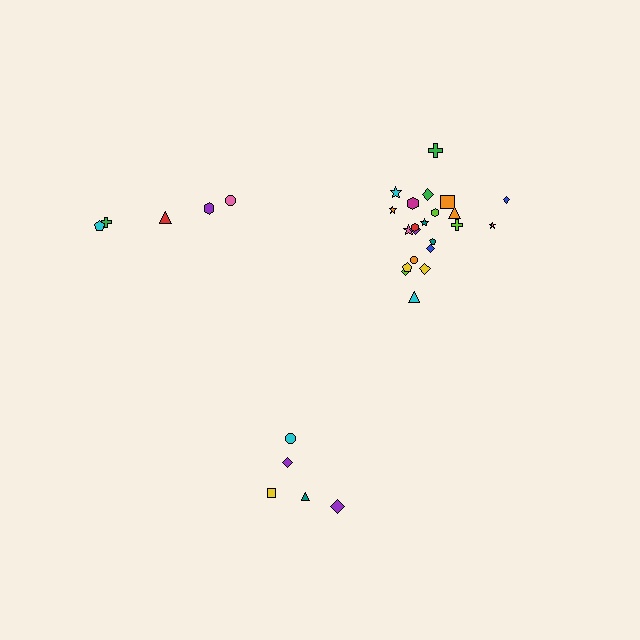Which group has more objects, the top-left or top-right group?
The top-right group.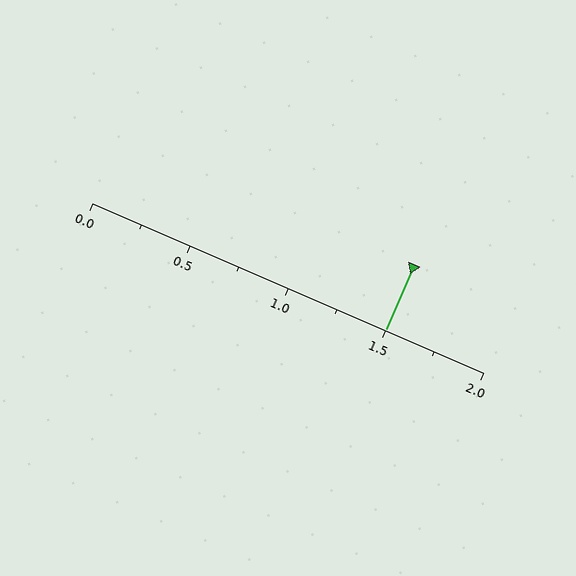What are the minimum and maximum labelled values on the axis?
The axis runs from 0.0 to 2.0.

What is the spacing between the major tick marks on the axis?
The major ticks are spaced 0.5 apart.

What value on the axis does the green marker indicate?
The marker indicates approximately 1.5.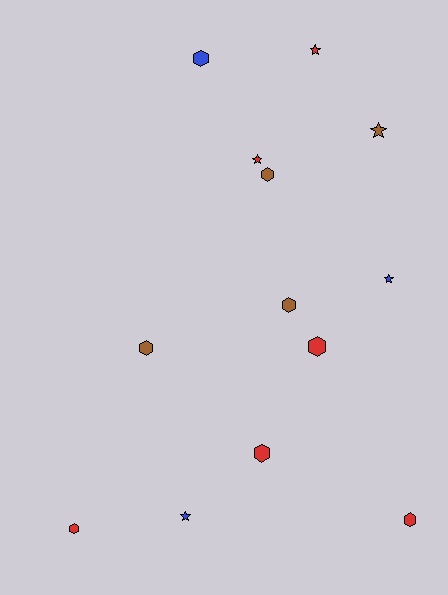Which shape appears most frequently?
Hexagon, with 8 objects.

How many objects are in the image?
There are 13 objects.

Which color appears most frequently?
Red, with 6 objects.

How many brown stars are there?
There is 1 brown star.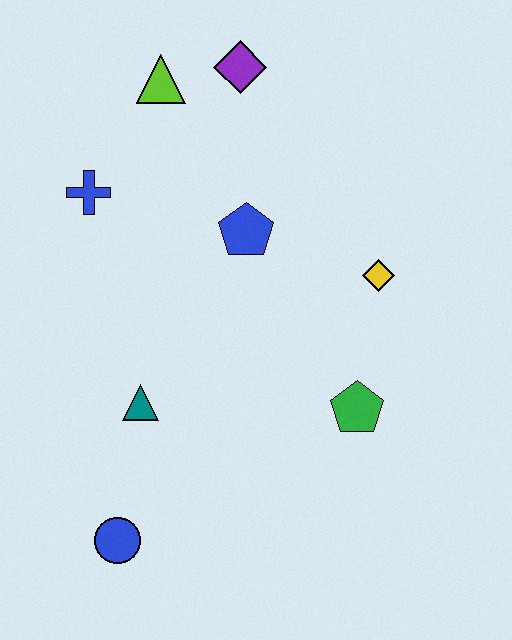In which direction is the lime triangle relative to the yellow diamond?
The lime triangle is to the left of the yellow diamond.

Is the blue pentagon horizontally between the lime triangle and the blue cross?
No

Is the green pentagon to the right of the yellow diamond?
No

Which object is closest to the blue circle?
The teal triangle is closest to the blue circle.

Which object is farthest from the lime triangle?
The blue circle is farthest from the lime triangle.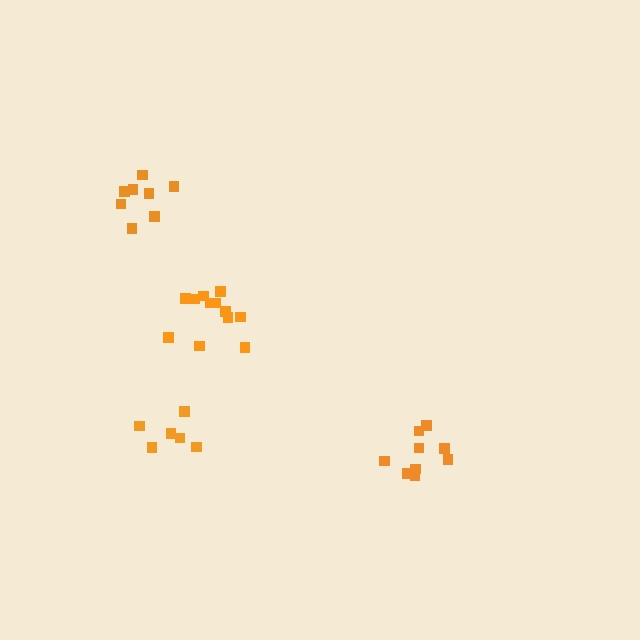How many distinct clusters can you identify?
There are 4 distinct clusters.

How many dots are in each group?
Group 1: 9 dots, Group 2: 6 dots, Group 3: 12 dots, Group 4: 8 dots (35 total).